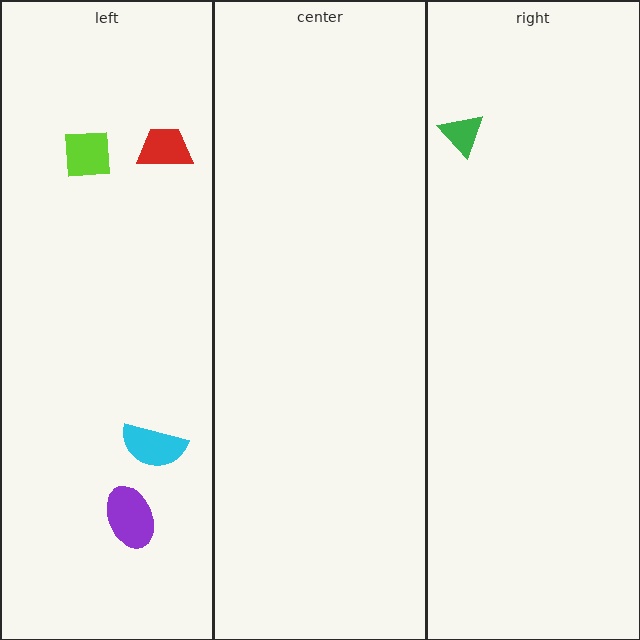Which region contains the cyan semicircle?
The left region.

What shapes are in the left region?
The lime square, the purple ellipse, the red trapezoid, the cyan semicircle.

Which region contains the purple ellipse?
The left region.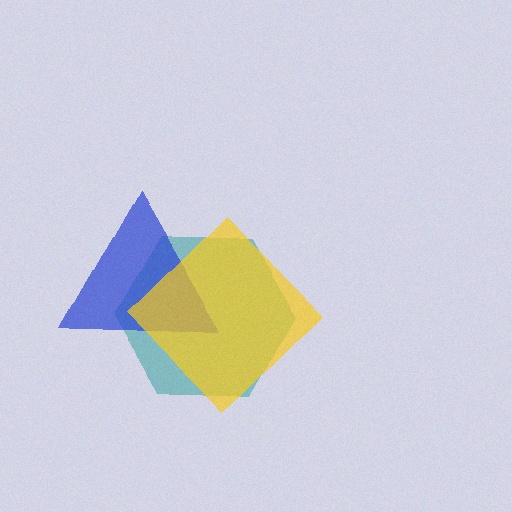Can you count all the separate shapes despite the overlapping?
Yes, there are 3 separate shapes.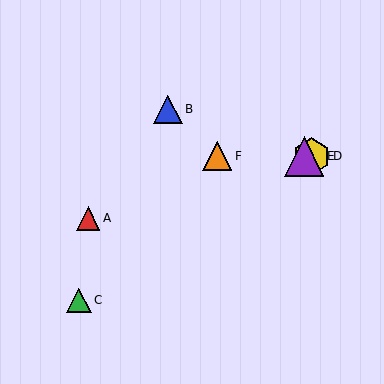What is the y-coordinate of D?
Object D is at y≈156.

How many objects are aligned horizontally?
3 objects (D, E, F) are aligned horizontally.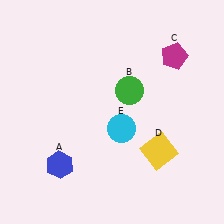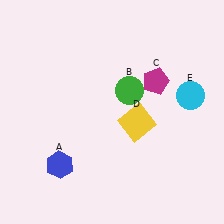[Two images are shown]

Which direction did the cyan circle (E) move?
The cyan circle (E) moved right.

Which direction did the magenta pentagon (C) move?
The magenta pentagon (C) moved down.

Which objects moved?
The objects that moved are: the magenta pentagon (C), the yellow square (D), the cyan circle (E).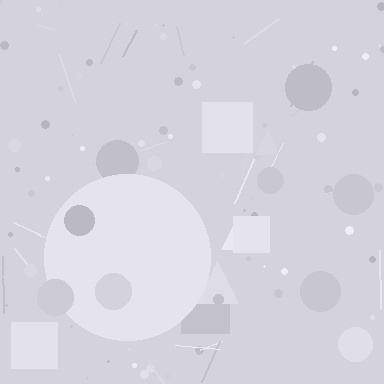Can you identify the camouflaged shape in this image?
The camouflaged shape is a circle.